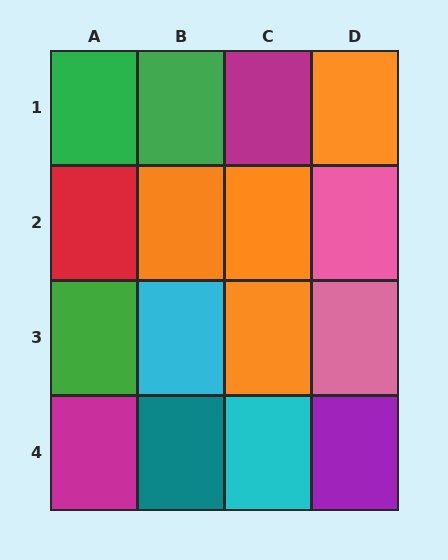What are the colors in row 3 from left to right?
Green, cyan, orange, pink.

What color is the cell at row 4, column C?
Cyan.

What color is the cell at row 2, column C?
Orange.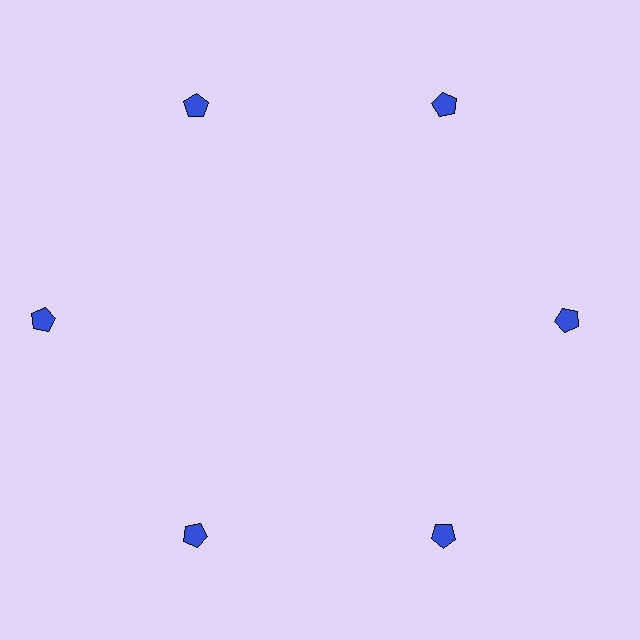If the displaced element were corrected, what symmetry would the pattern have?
It would have 6-fold rotational symmetry — the pattern would map onto itself every 60 degrees.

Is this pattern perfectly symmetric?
No. The 6 blue pentagons are arranged in a ring, but one element near the 9 o'clock position is pushed outward from the center, breaking the 6-fold rotational symmetry.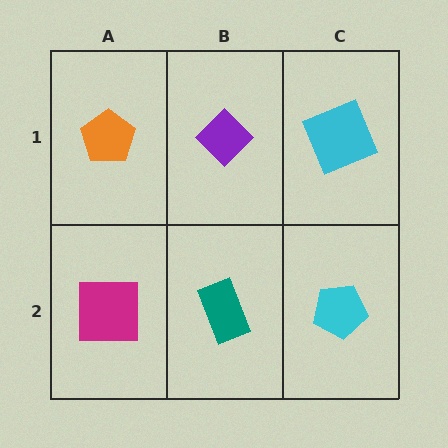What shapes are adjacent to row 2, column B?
A purple diamond (row 1, column B), a magenta square (row 2, column A), a cyan pentagon (row 2, column C).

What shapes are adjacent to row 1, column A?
A magenta square (row 2, column A), a purple diamond (row 1, column B).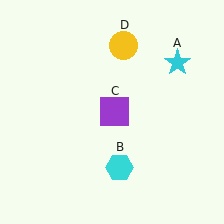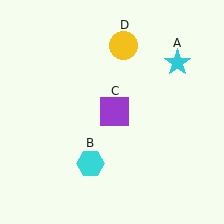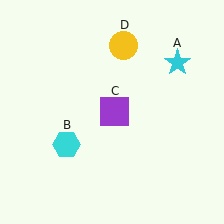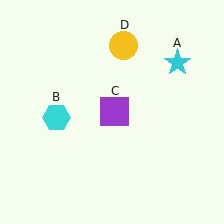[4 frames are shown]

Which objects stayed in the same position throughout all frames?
Cyan star (object A) and purple square (object C) and yellow circle (object D) remained stationary.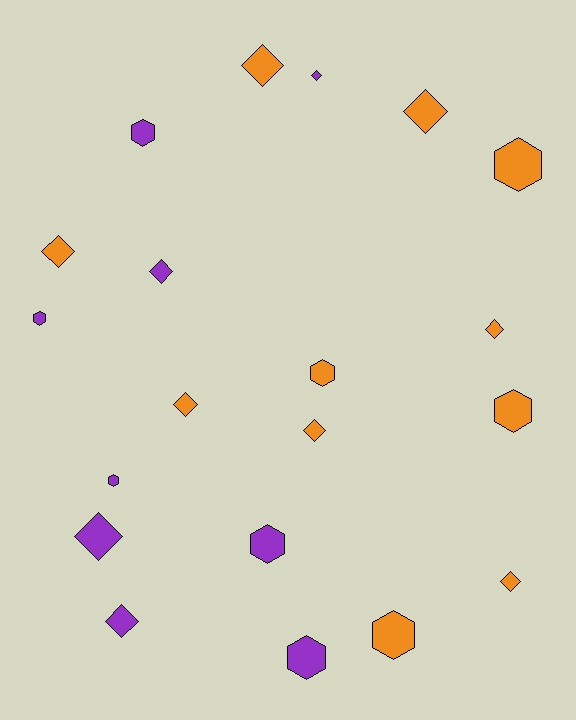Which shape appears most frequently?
Diamond, with 11 objects.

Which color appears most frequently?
Orange, with 11 objects.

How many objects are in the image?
There are 20 objects.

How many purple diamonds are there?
There are 4 purple diamonds.